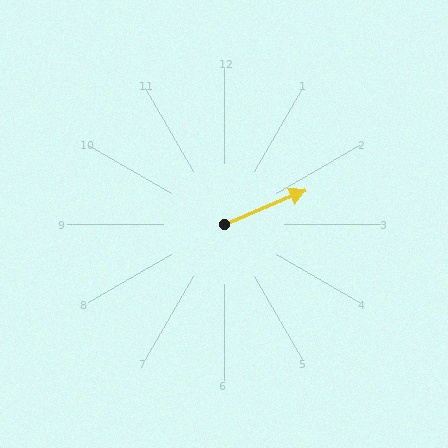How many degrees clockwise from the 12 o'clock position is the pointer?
Approximately 67 degrees.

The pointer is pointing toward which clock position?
Roughly 2 o'clock.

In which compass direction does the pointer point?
Northeast.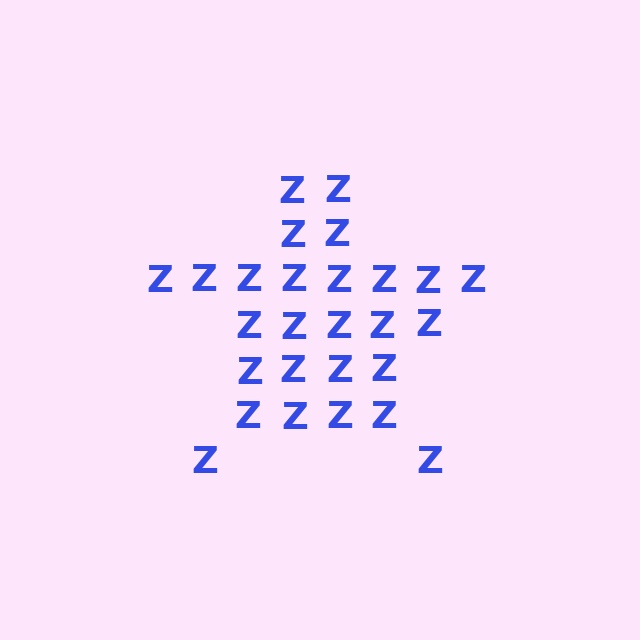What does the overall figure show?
The overall figure shows a star.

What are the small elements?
The small elements are letter Z's.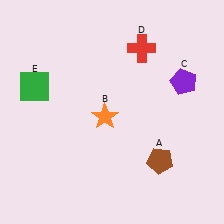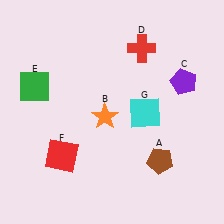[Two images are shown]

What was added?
A red square (F), a cyan square (G) were added in Image 2.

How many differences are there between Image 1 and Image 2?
There are 2 differences between the two images.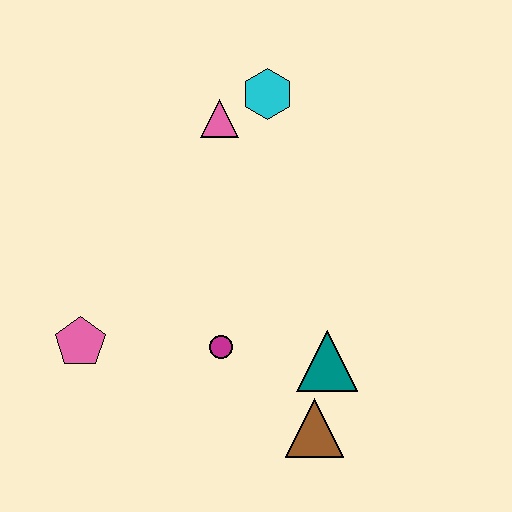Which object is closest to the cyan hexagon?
The pink triangle is closest to the cyan hexagon.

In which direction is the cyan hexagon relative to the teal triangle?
The cyan hexagon is above the teal triangle.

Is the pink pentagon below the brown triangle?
No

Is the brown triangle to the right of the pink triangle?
Yes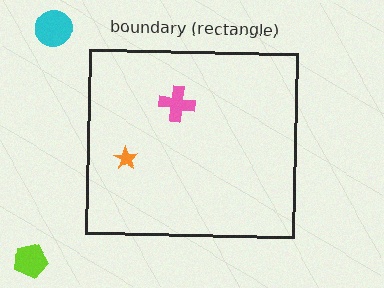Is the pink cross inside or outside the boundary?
Inside.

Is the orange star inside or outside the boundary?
Inside.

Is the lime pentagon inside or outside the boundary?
Outside.